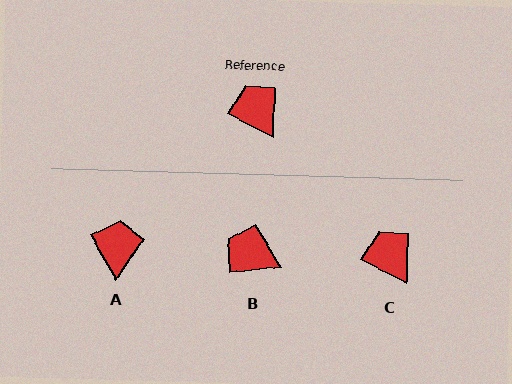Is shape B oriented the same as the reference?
No, it is off by about 34 degrees.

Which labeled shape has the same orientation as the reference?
C.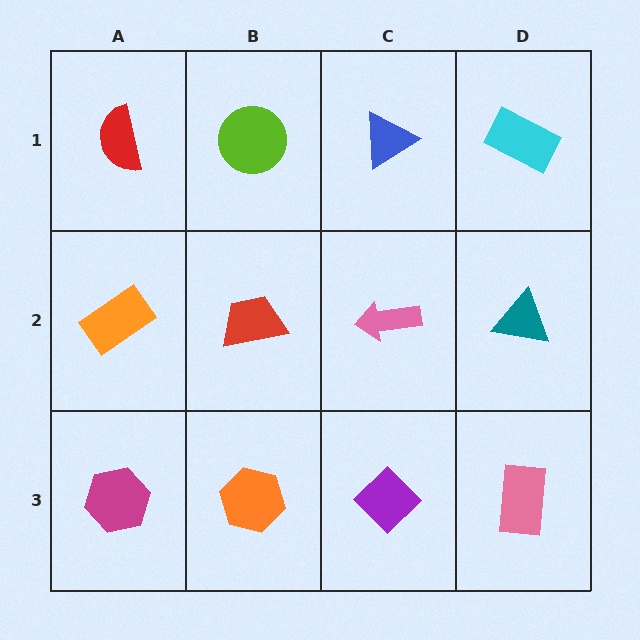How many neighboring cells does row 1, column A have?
2.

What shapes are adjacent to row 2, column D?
A cyan rectangle (row 1, column D), a pink rectangle (row 3, column D), a pink arrow (row 2, column C).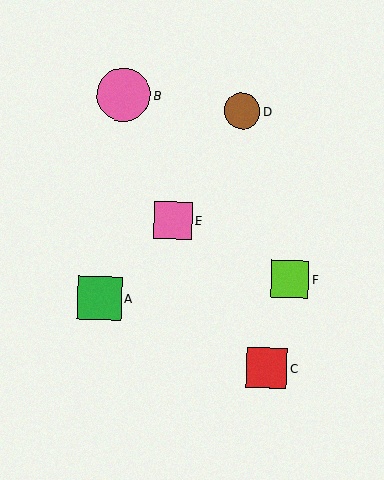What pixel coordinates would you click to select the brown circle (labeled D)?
Click at (242, 111) to select the brown circle D.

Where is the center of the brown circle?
The center of the brown circle is at (242, 111).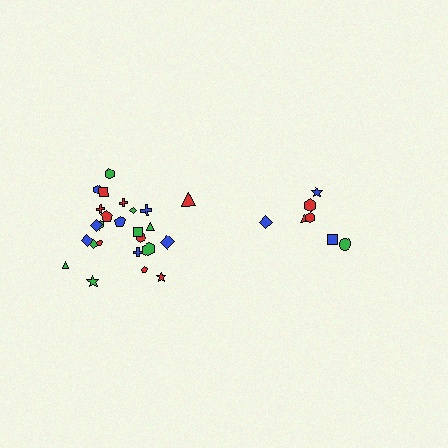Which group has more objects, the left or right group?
The left group.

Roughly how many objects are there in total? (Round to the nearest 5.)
Roughly 30 objects in total.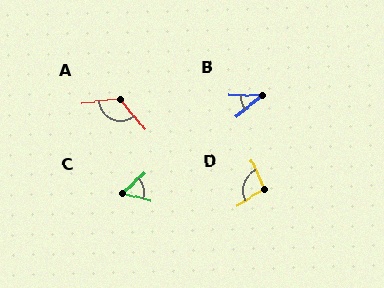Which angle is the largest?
A, at approximately 123 degrees.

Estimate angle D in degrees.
Approximately 94 degrees.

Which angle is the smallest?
B, at approximately 41 degrees.